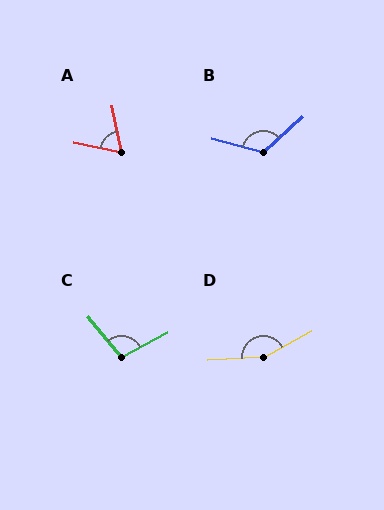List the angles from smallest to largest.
A (67°), C (101°), B (123°), D (154°).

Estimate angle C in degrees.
Approximately 101 degrees.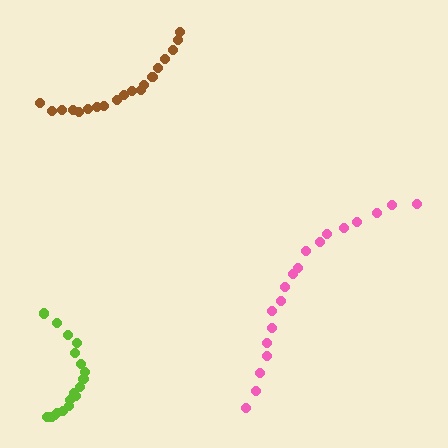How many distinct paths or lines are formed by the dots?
There are 3 distinct paths.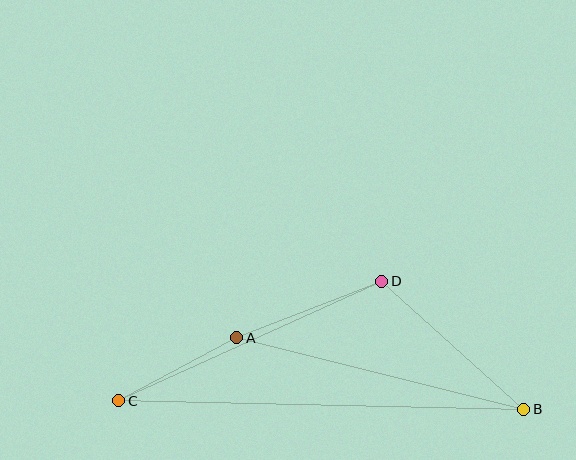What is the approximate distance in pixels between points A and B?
The distance between A and B is approximately 296 pixels.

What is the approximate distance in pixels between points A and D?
The distance between A and D is approximately 155 pixels.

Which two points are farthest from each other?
Points B and C are farthest from each other.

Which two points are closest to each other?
Points A and C are closest to each other.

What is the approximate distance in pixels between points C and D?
The distance between C and D is approximately 289 pixels.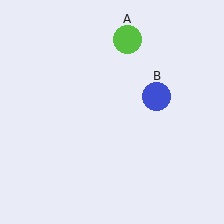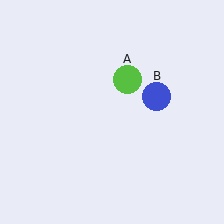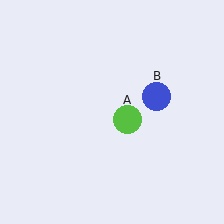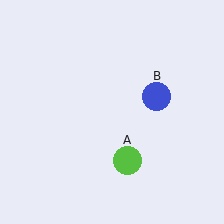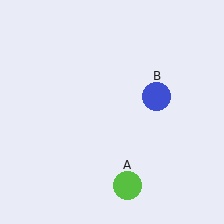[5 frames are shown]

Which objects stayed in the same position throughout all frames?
Blue circle (object B) remained stationary.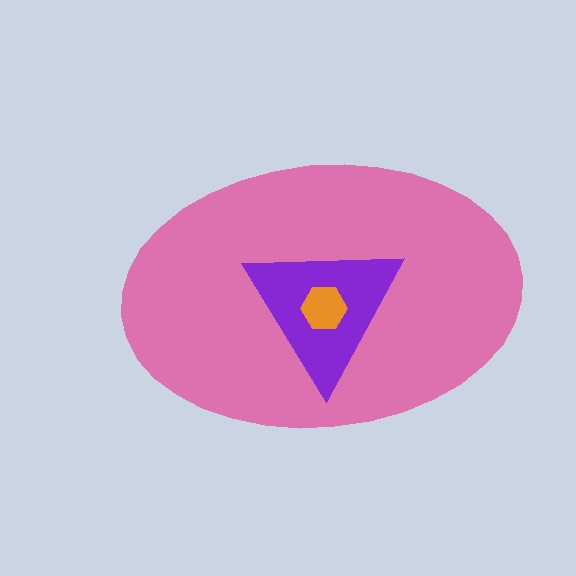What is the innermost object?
The orange hexagon.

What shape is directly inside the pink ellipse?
The purple triangle.